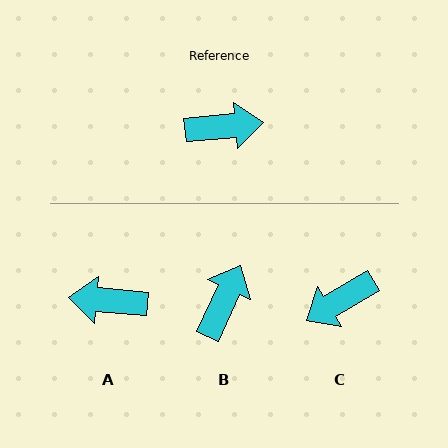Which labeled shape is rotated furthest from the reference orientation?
A, about 170 degrees away.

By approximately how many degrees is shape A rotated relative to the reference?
Approximately 170 degrees counter-clockwise.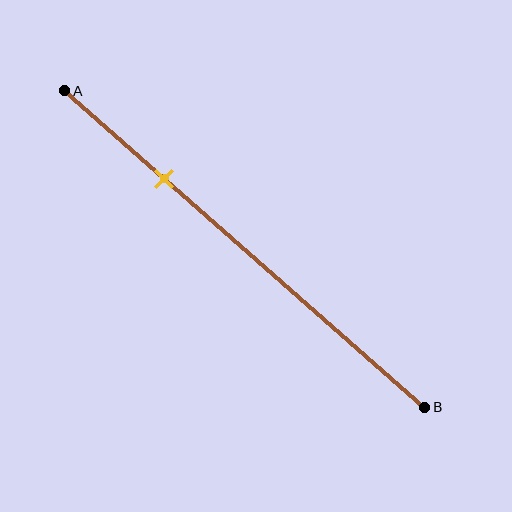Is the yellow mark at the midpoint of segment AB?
No, the mark is at about 30% from A, not at the 50% midpoint.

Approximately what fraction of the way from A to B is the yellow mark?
The yellow mark is approximately 30% of the way from A to B.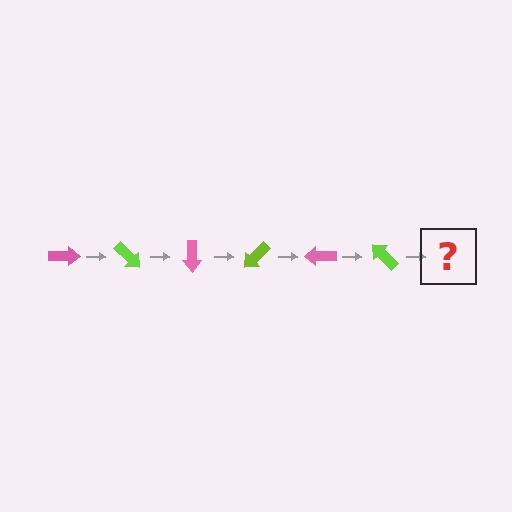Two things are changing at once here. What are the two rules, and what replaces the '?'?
The two rules are that it rotates 45 degrees each step and the color cycles through pink and lime. The '?' should be a pink arrow, rotated 270 degrees from the start.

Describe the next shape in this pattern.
It should be a pink arrow, rotated 270 degrees from the start.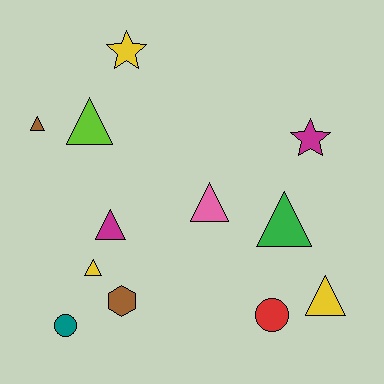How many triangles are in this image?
There are 7 triangles.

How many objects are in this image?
There are 12 objects.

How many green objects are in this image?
There is 1 green object.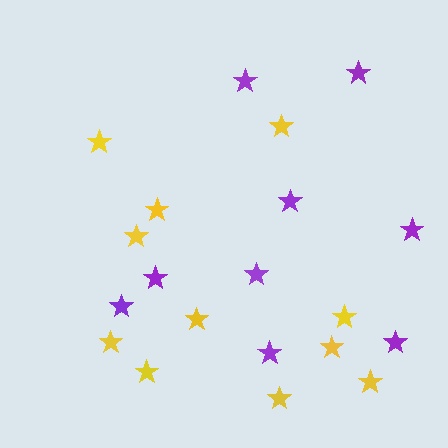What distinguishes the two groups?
There are 2 groups: one group of yellow stars (11) and one group of purple stars (9).